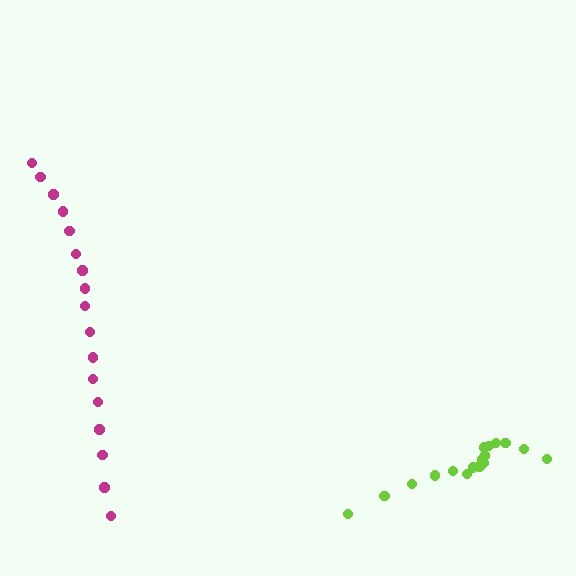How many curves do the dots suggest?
There are 2 distinct paths.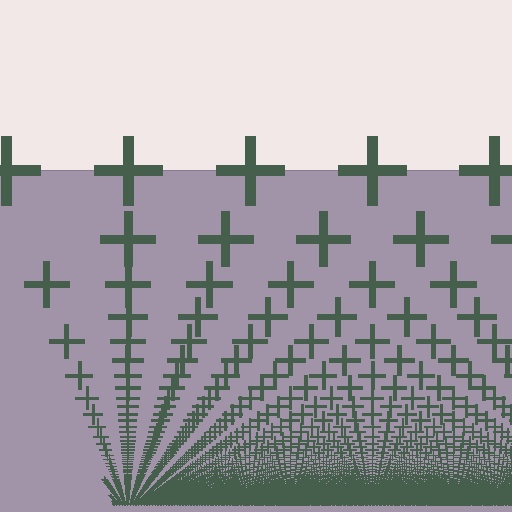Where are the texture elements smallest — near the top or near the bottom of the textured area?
Near the bottom.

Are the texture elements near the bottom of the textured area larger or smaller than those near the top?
Smaller. The gradient is inverted — elements near the bottom are smaller and denser.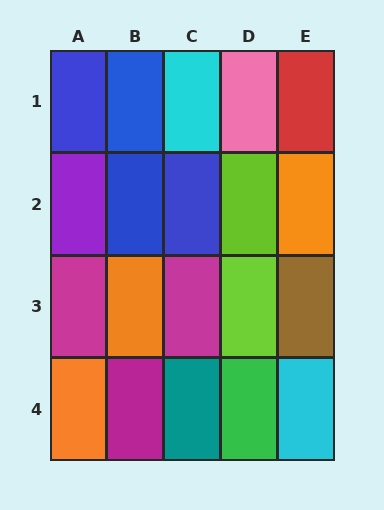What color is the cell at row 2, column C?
Blue.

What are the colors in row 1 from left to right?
Blue, blue, cyan, pink, red.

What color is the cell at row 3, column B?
Orange.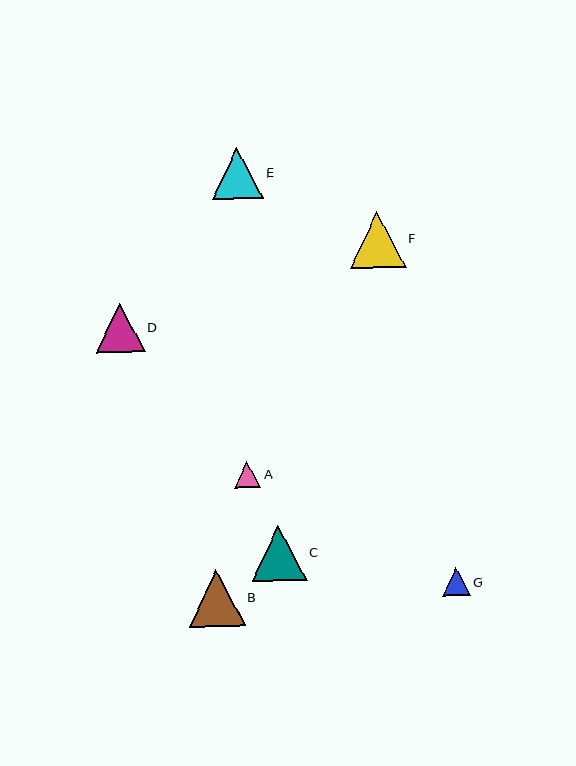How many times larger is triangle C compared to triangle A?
Triangle C is approximately 2.1 times the size of triangle A.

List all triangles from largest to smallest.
From largest to smallest: F, B, C, E, D, G, A.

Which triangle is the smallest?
Triangle A is the smallest with a size of approximately 27 pixels.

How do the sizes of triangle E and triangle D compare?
Triangle E and triangle D are approximately the same size.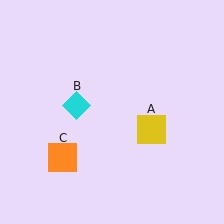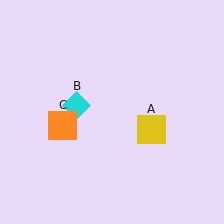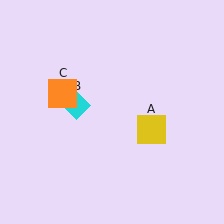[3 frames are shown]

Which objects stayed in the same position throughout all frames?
Yellow square (object A) and cyan diamond (object B) remained stationary.